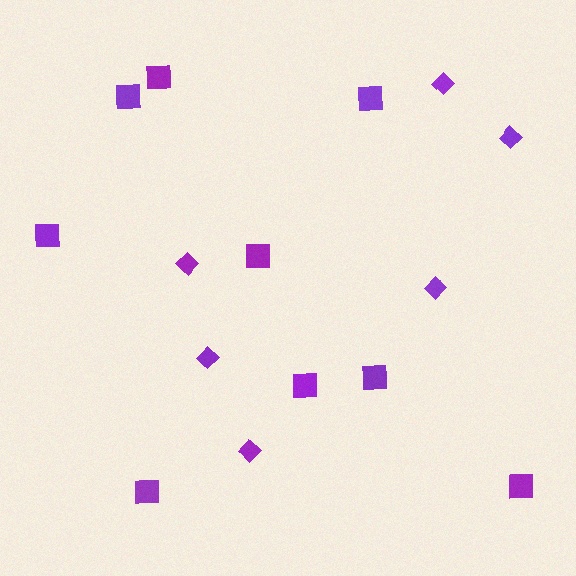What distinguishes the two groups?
There are 2 groups: one group of squares (9) and one group of diamonds (6).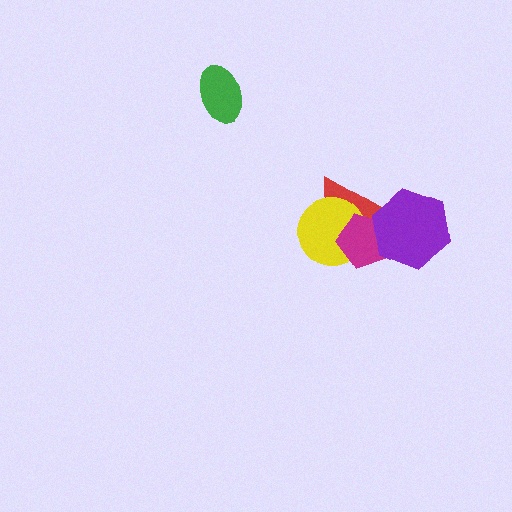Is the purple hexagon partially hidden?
No, no other shape covers it.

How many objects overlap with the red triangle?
3 objects overlap with the red triangle.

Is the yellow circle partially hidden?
Yes, it is partially covered by another shape.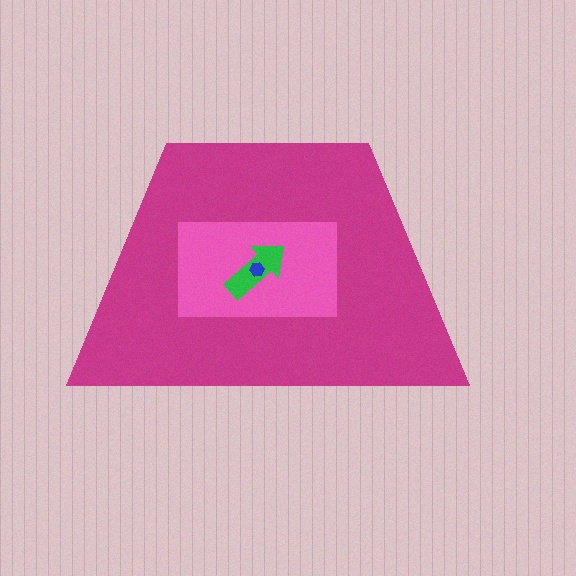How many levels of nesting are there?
4.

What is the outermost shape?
The magenta trapezoid.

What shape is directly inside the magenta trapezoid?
The pink rectangle.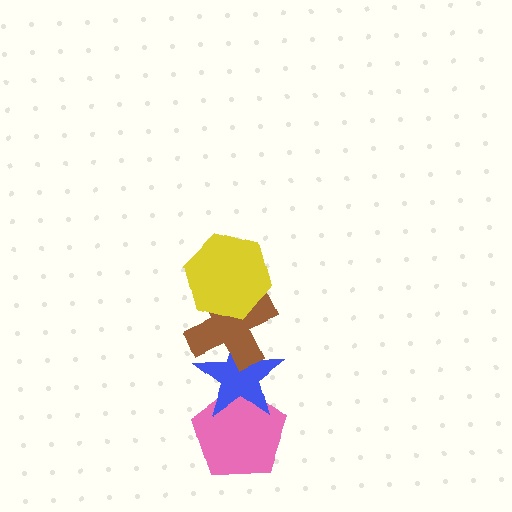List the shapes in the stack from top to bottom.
From top to bottom: the yellow hexagon, the brown cross, the blue star, the pink pentagon.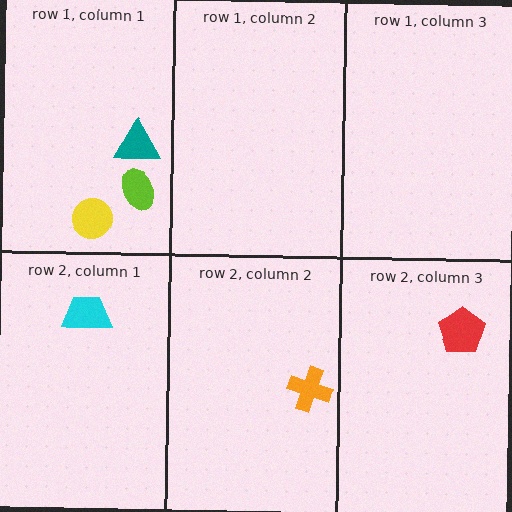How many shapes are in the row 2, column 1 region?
1.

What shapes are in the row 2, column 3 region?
The red pentagon.